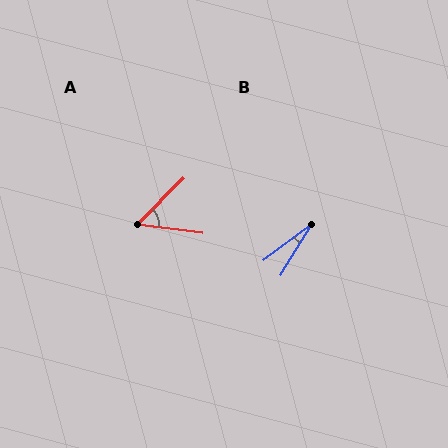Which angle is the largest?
A, at approximately 53 degrees.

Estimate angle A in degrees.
Approximately 53 degrees.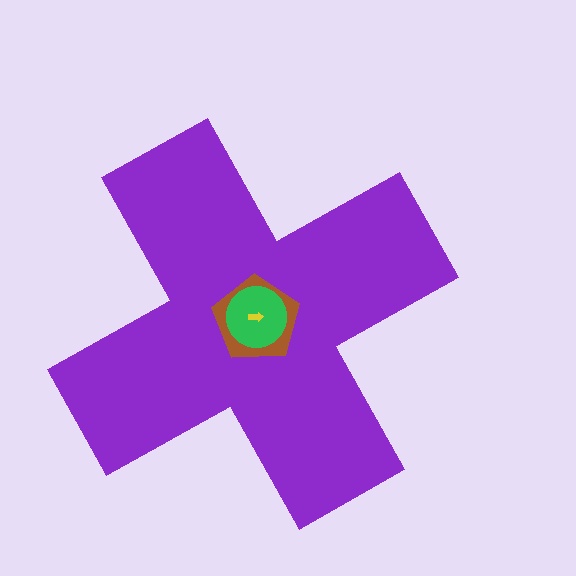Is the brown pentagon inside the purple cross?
Yes.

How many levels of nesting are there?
4.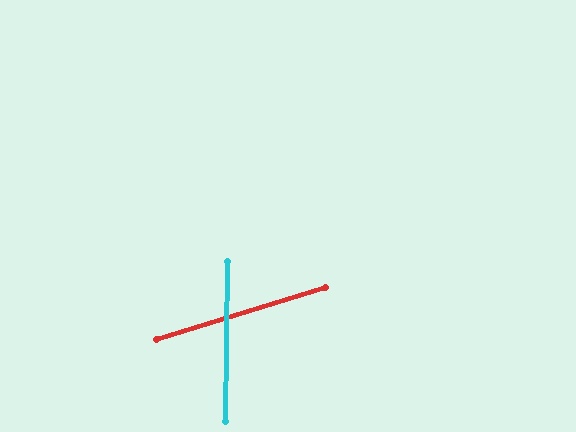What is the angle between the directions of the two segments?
Approximately 72 degrees.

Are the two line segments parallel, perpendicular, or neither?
Neither parallel nor perpendicular — they differ by about 72°.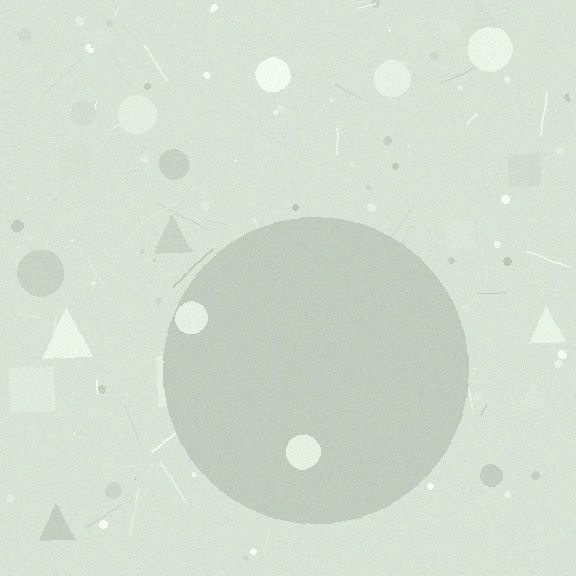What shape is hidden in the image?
A circle is hidden in the image.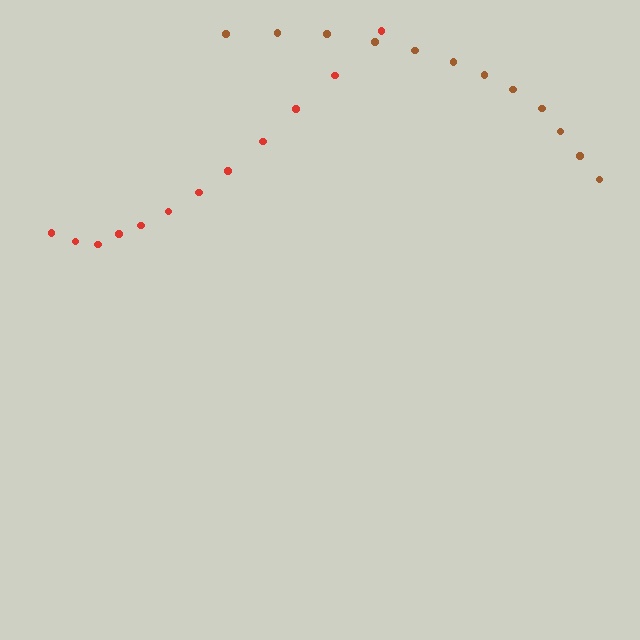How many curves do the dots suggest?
There are 2 distinct paths.